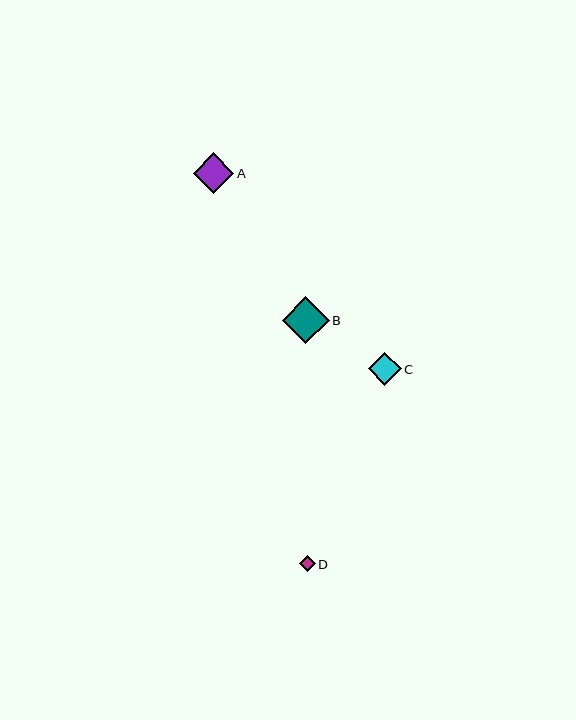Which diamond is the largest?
Diamond B is the largest with a size of approximately 46 pixels.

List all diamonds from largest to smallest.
From largest to smallest: B, A, C, D.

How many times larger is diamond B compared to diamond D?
Diamond B is approximately 2.9 times the size of diamond D.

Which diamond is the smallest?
Diamond D is the smallest with a size of approximately 16 pixels.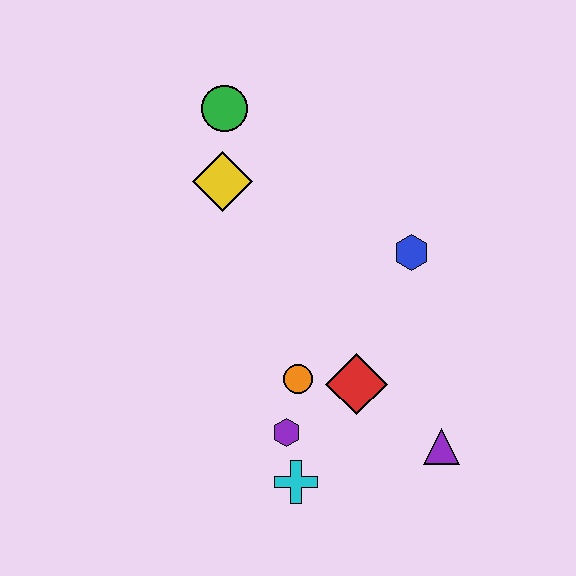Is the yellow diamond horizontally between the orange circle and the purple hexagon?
No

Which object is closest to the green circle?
The yellow diamond is closest to the green circle.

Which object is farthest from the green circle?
The purple triangle is farthest from the green circle.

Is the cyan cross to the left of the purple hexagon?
No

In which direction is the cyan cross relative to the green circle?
The cyan cross is below the green circle.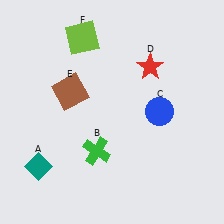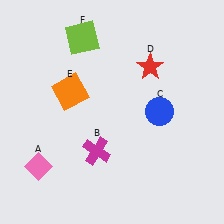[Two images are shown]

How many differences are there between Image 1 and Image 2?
There are 3 differences between the two images.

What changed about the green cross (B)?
In Image 1, B is green. In Image 2, it changed to magenta.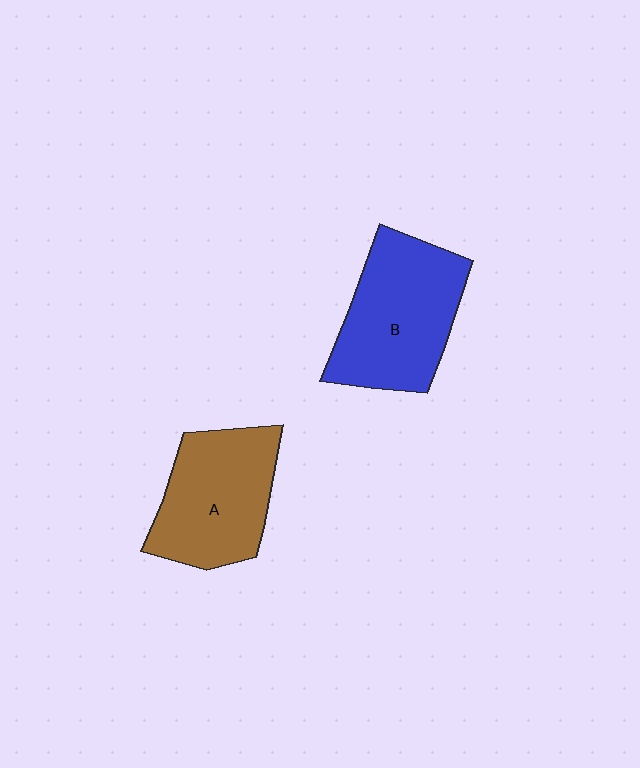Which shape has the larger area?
Shape B (blue).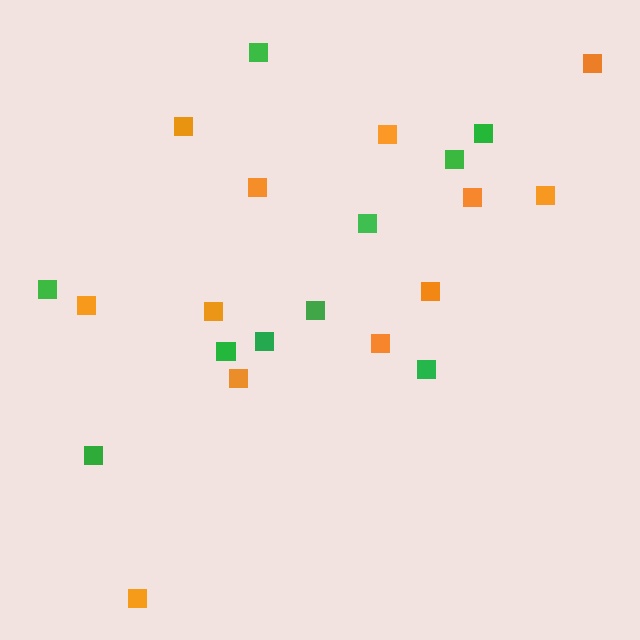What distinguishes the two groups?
There are 2 groups: one group of green squares (10) and one group of orange squares (12).